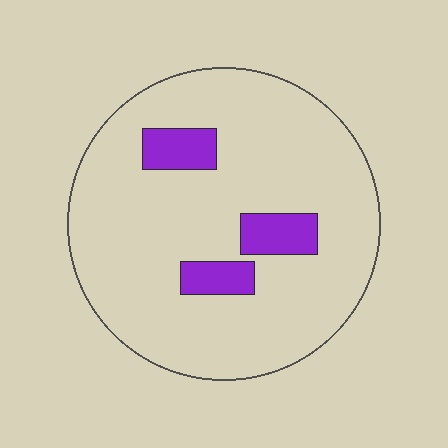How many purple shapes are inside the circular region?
3.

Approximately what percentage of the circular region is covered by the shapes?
Approximately 10%.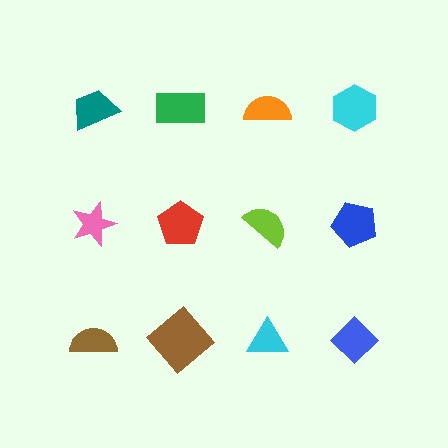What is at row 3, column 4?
A blue diamond.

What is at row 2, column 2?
A red pentagon.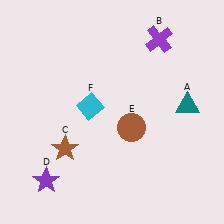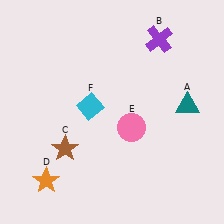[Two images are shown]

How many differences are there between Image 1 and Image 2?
There are 2 differences between the two images.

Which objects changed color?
D changed from purple to orange. E changed from brown to pink.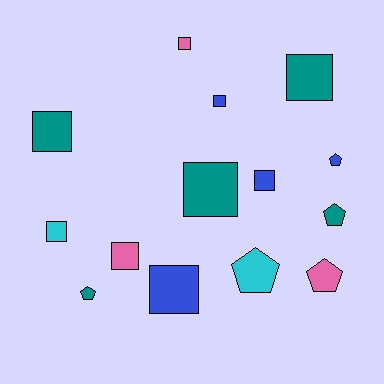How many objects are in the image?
There are 14 objects.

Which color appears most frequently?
Teal, with 5 objects.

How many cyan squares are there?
There is 1 cyan square.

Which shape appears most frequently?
Square, with 9 objects.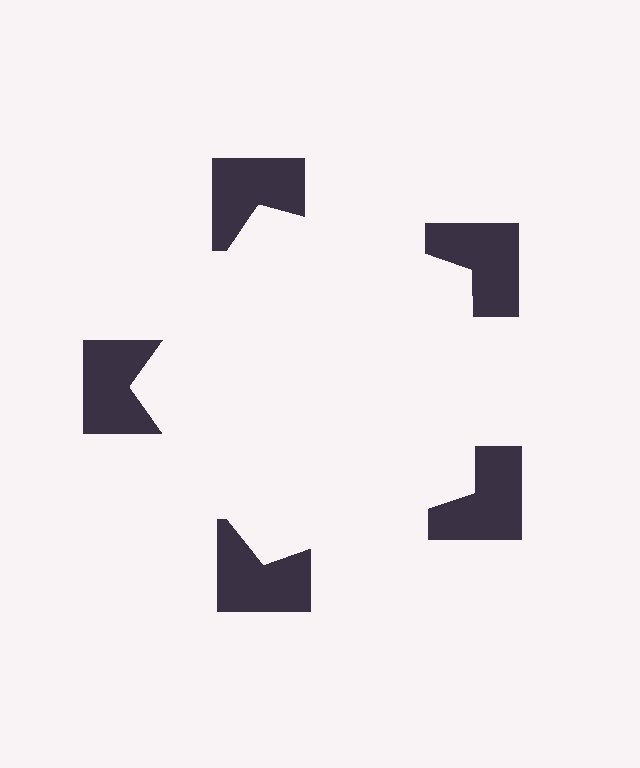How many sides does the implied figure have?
5 sides.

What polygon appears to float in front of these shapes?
An illusory pentagon — its edges are inferred from the aligned wedge cuts in the notched squares, not physically drawn.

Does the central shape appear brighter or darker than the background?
It typically appears slightly brighter than the background, even though no actual brightness change is drawn.